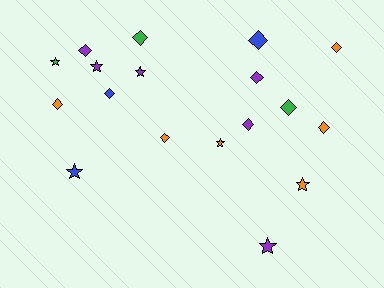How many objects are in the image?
There are 18 objects.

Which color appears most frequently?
Purple, with 6 objects.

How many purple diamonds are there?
There are 3 purple diamonds.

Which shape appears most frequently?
Diamond, with 11 objects.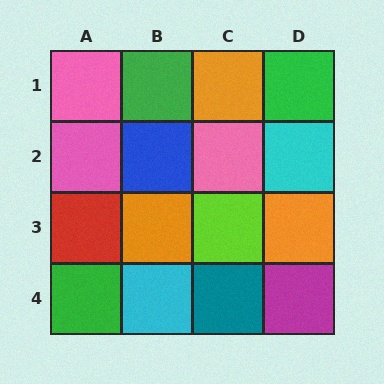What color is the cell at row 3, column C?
Lime.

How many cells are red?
1 cell is red.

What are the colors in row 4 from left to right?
Green, cyan, teal, magenta.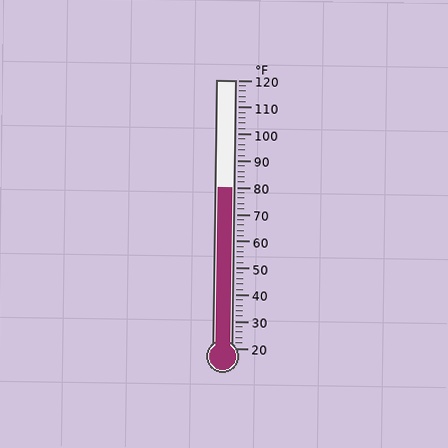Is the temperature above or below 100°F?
The temperature is below 100°F.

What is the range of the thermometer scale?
The thermometer scale ranges from 20°F to 120°F.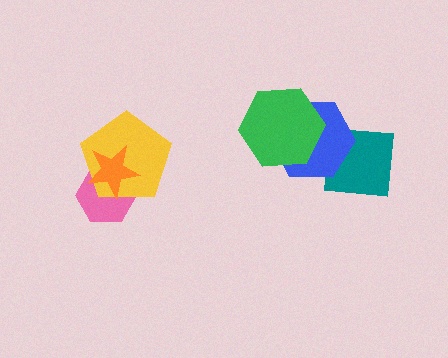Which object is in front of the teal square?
The blue hexagon is in front of the teal square.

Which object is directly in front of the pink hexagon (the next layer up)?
The yellow pentagon is directly in front of the pink hexagon.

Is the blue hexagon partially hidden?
Yes, it is partially covered by another shape.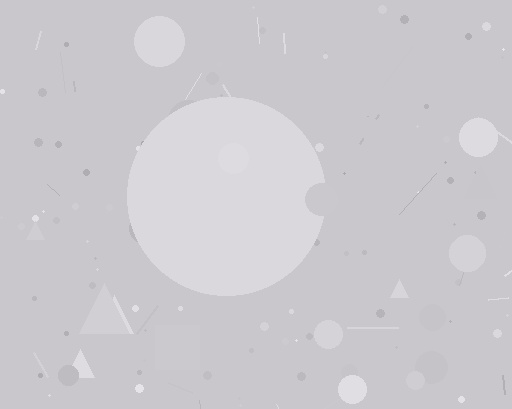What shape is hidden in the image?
A circle is hidden in the image.